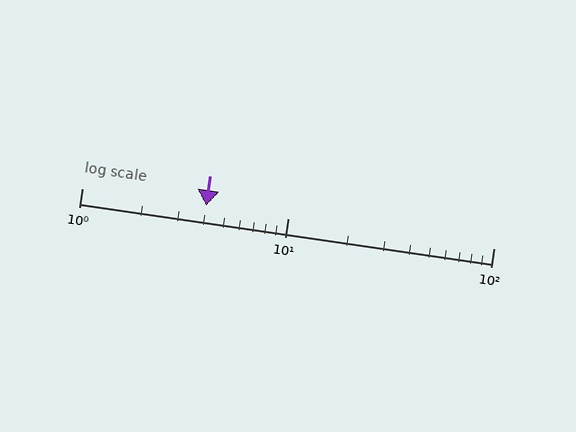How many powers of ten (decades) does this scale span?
The scale spans 2 decades, from 1 to 100.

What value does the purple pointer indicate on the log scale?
The pointer indicates approximately 4.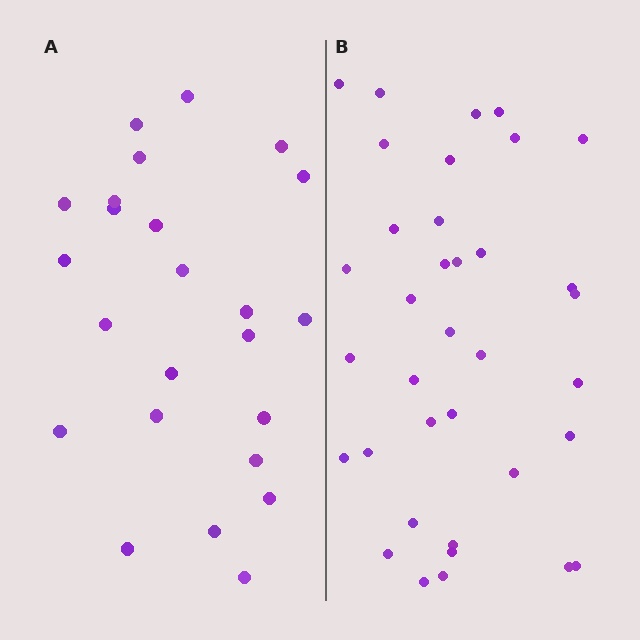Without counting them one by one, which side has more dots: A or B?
Region B (the right region) has more dots.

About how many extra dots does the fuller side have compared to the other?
Region B has roughly 12 or so more dots than region A.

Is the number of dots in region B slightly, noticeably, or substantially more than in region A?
Region B has substantially more. The ratio is roughly 1.5 to 1.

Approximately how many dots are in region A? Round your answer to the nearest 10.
About 20 dots. (The exact count is 24, which rounds to 20.)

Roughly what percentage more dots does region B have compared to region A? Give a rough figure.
About 50% more.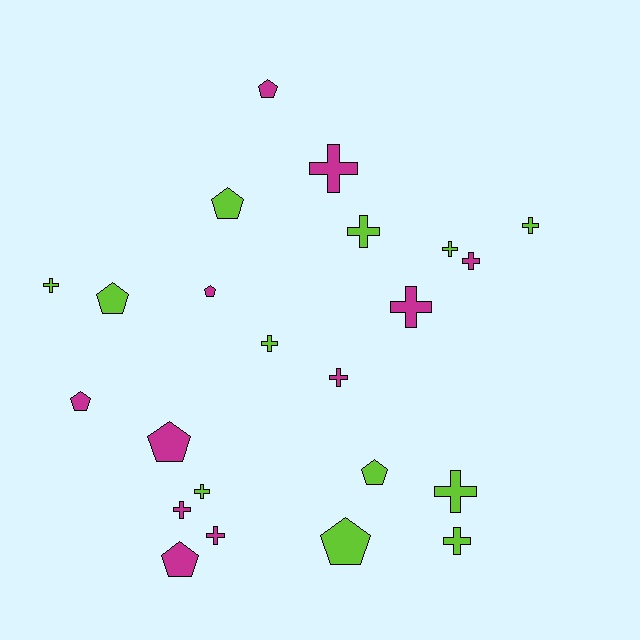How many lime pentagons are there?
There are 4 lime pentagons.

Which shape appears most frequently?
Cross, with 14 objects.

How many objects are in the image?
There are 23 objects.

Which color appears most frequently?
Lime, with 12 objects.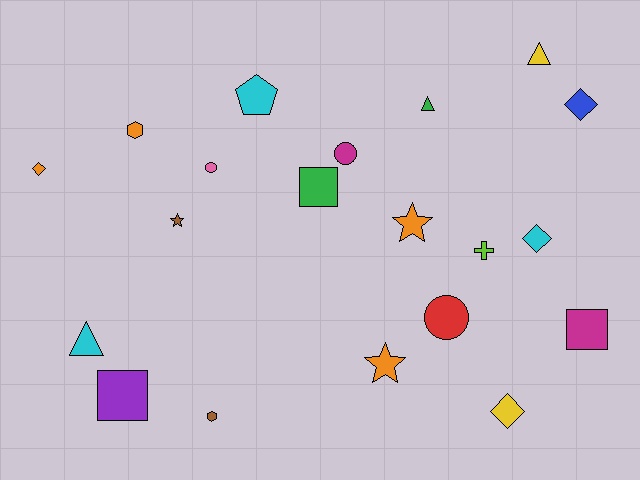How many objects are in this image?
There are 20 objects.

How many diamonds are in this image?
There are 4 diamonds.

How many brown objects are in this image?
There are 2 brown objects.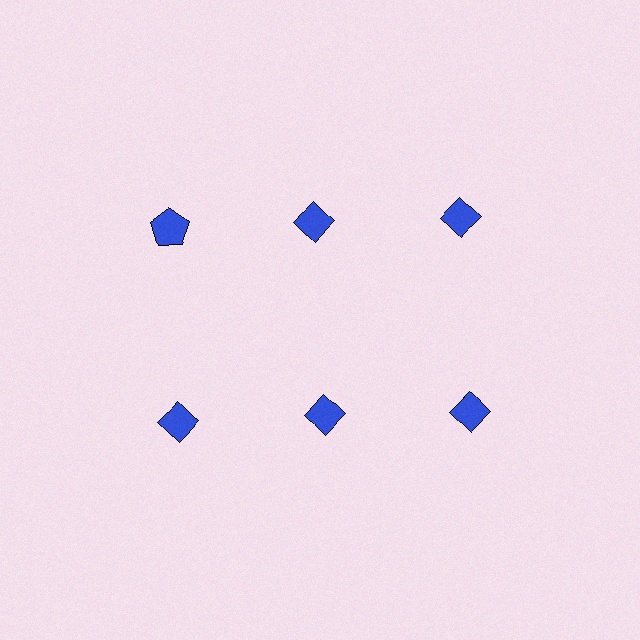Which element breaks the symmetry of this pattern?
The blue pentagon in the top row, leftmost column breaks the symmetry. All other shapes are blue diamonds.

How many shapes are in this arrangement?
There are 6 shapes arranged in a grid pattern.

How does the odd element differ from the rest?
It has a different shape: pentagon instead of diamond.